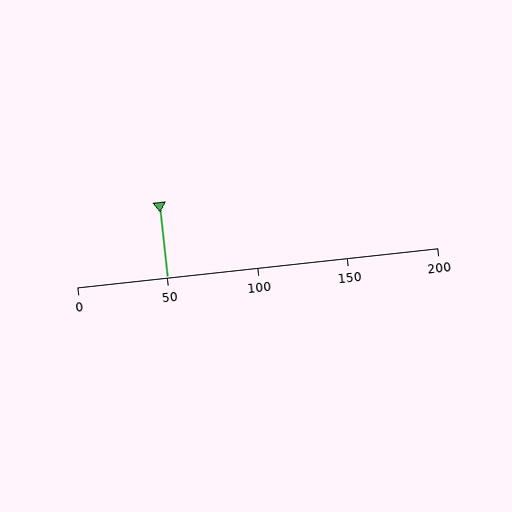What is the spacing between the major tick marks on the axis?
The major ticks are spaced 50 apart.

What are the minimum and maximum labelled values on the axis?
The axis runs from 0 to 200.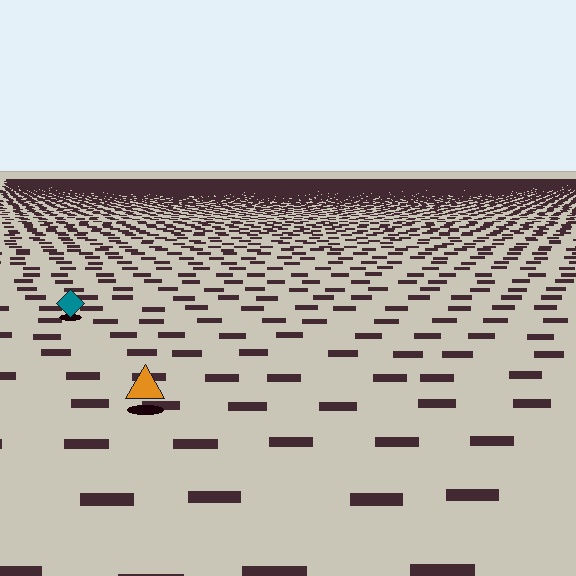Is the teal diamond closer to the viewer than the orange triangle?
No. The orange triangle is closer — you can tell from the texture gradient: the ground texture is coarser near it.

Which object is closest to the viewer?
The orange triangle is closest. The texture marks near it are larger and more spread out.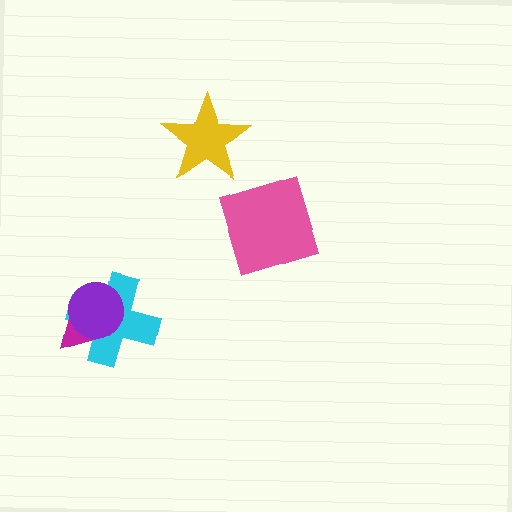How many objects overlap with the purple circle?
2 objects overlap with the purple circle.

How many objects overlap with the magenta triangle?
2 objects overlap with the magenta triangle.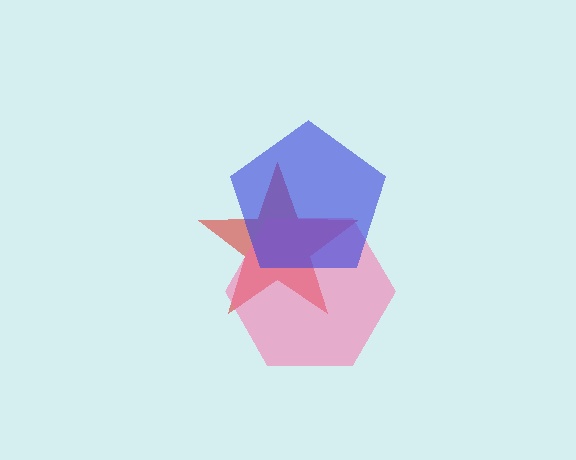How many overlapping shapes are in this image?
There are 3 overlapping shapes in the image.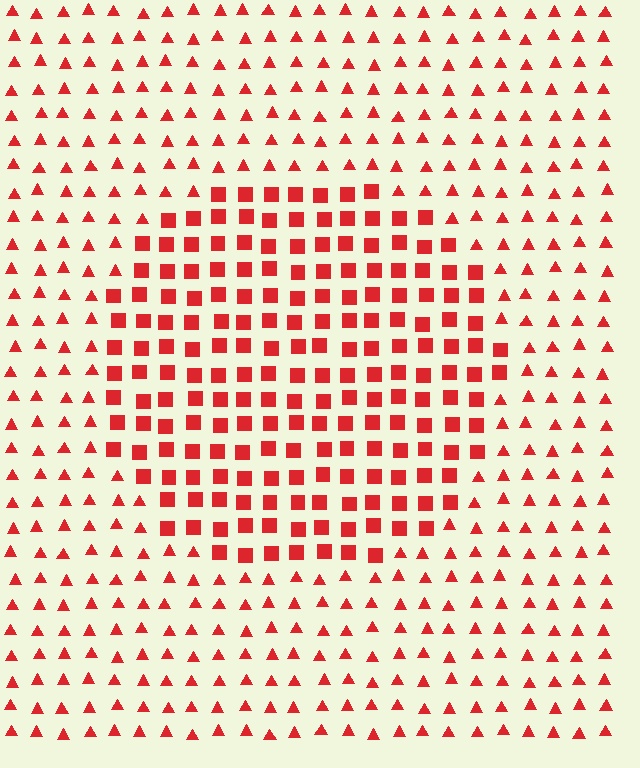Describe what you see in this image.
The image is filled with small red elements arranged in a uniform grid. A circle-shaped region contains squares, while the surrounding area contains triangles. The boundary is defined purely by the change in element shape.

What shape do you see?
I see a circle.